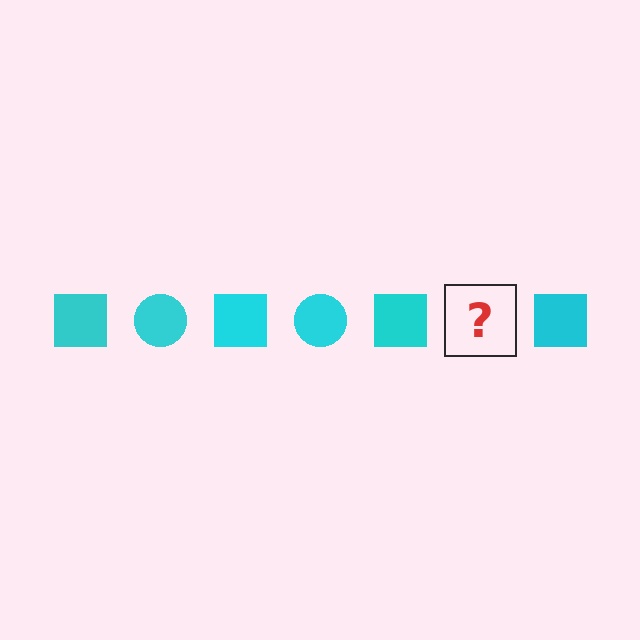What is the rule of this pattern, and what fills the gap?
The rule is that the pattern cycles through square, circle shapes in cyan. The gap should be filled with a cyan circle.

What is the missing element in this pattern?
The missing element is a cyan circle.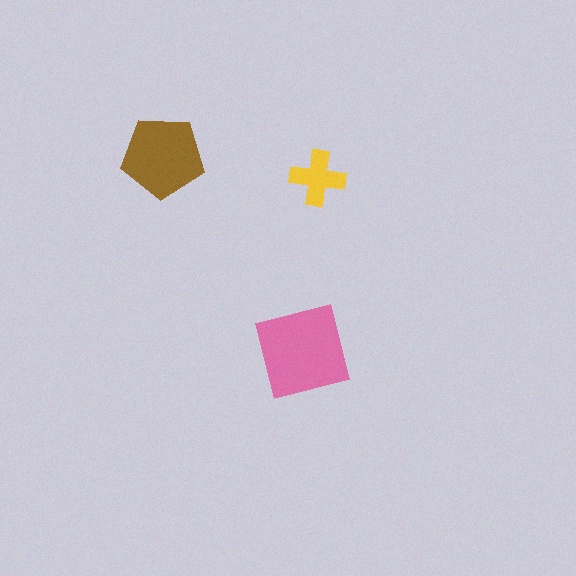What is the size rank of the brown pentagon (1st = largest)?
2nd.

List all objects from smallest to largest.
The yellow cross, the brown pentagon, the pink square.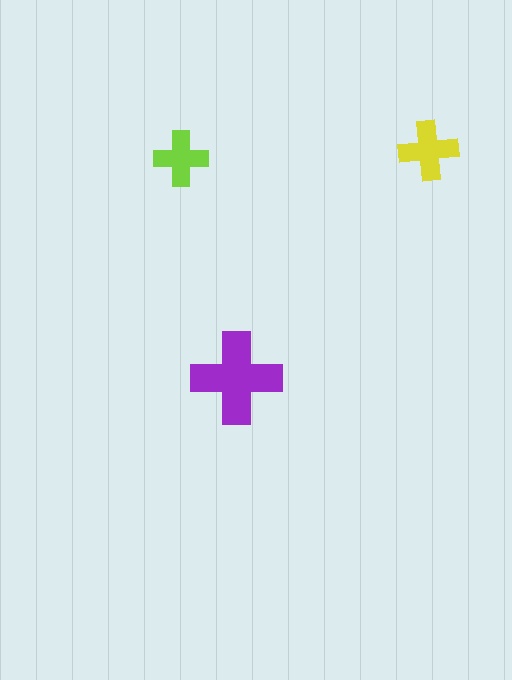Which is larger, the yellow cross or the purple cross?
The purple one.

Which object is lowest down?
The purple cross is bottommost.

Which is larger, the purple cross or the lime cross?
The purple one.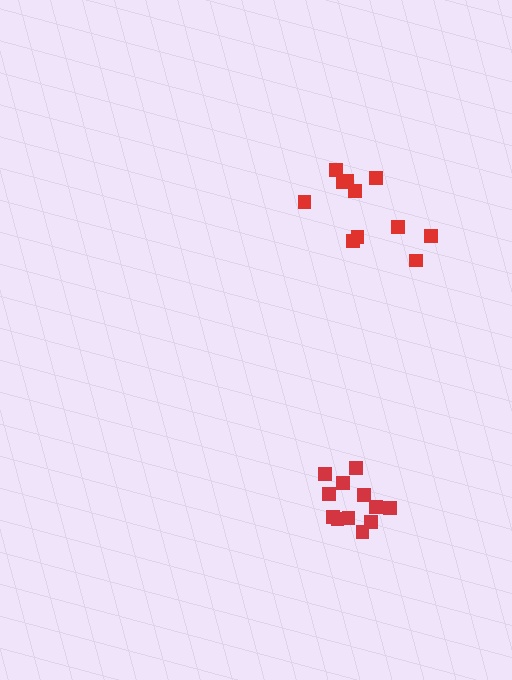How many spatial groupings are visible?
There are 2 spatial groupings.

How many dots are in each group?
Group 1: 11 dots, Group 2: 12 dots (23 total).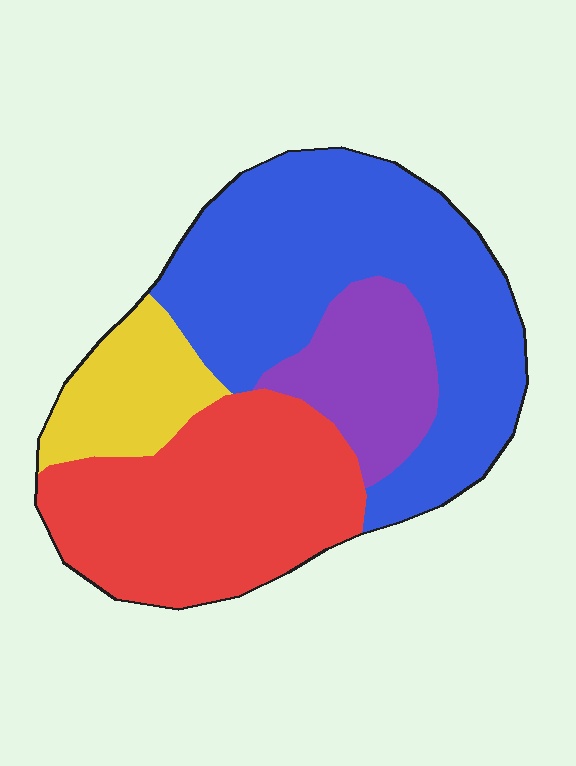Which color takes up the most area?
Blue, at roughly 45%.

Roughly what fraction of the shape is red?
Red takes up about one third (1/3) of the shape.